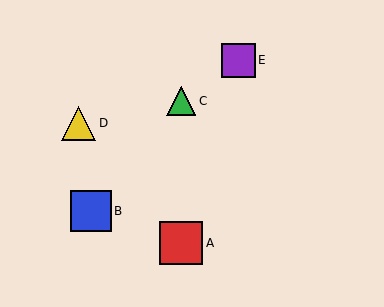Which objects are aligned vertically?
Objects A, C are aligned vertically.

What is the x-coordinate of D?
Object D is at x≈79.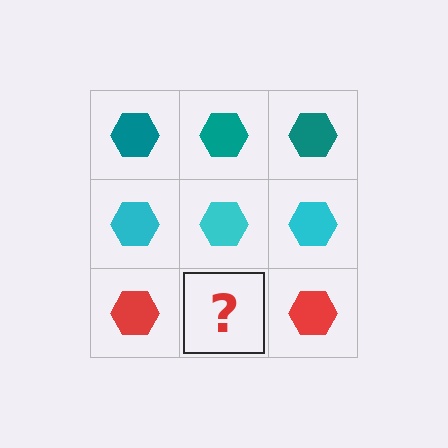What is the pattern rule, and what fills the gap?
The rule is that each row has a consistent color. The gap should be filled with a red hexagon.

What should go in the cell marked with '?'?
The missing cell should contain a red hexagon.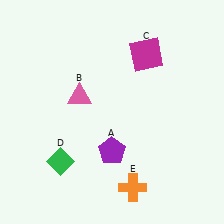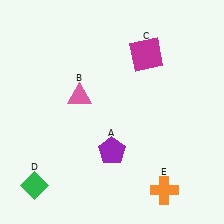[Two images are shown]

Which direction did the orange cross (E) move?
The orange cross (E) moved right.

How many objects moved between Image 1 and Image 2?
2 objects moved between the two images.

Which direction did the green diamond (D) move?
The green diamond (D) moved left.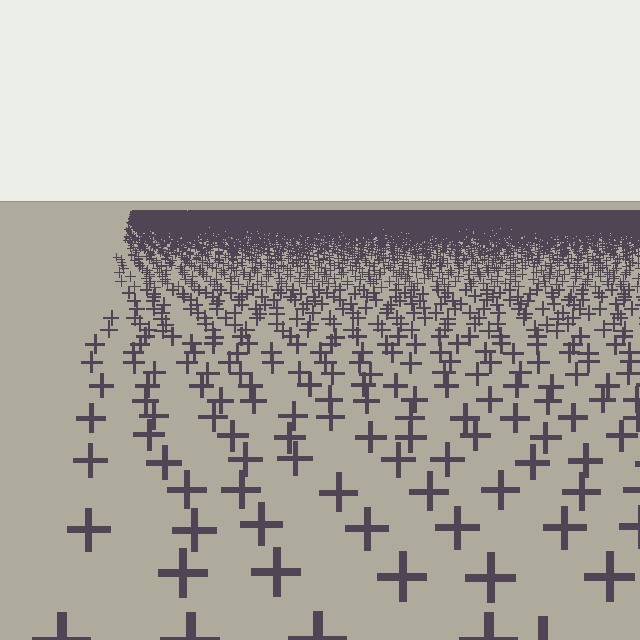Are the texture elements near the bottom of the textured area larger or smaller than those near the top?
Larger. Near the bottom, elements are closer to the viewer and appear at a bigger on-screen size.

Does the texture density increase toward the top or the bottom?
Density increases toward the top.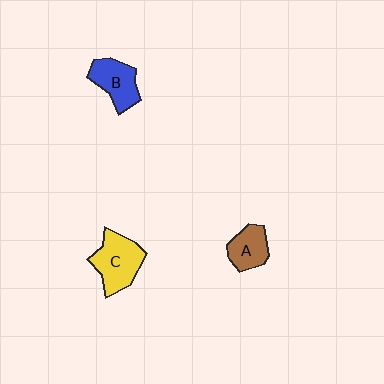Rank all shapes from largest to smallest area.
From largest to smallest: C (yellow), B (blue), A (brown).